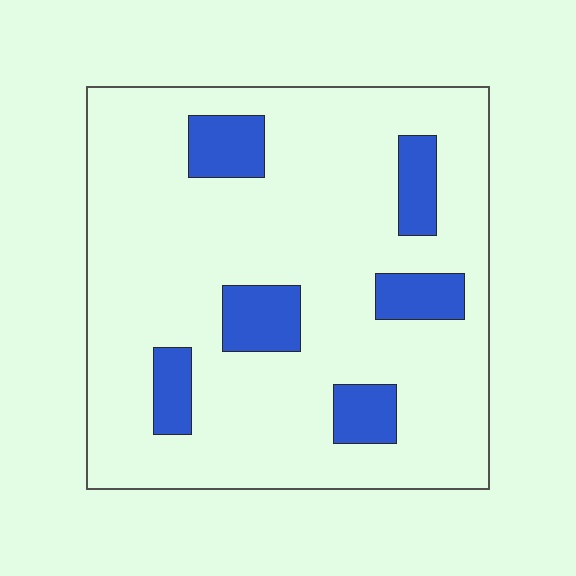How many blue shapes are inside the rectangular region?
6.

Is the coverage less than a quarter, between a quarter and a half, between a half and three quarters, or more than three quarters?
Less than a quarter.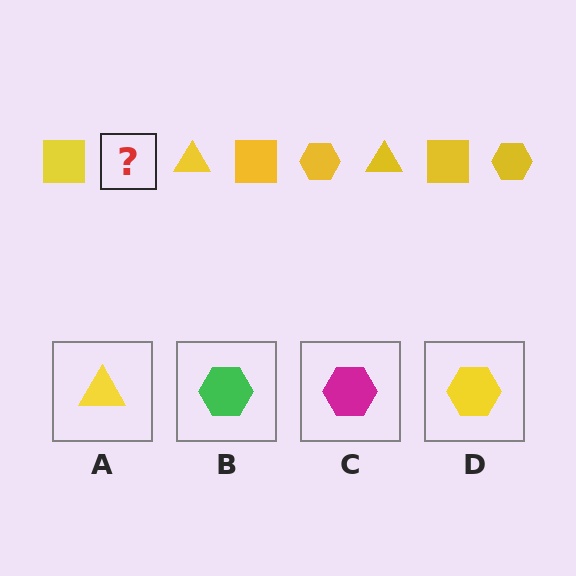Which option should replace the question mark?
Option D.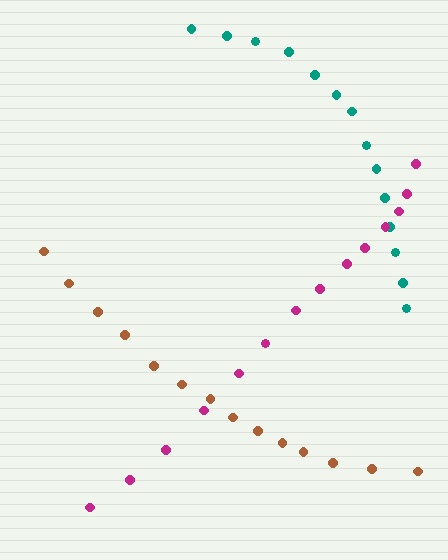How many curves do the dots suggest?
There are 3 distinct paths.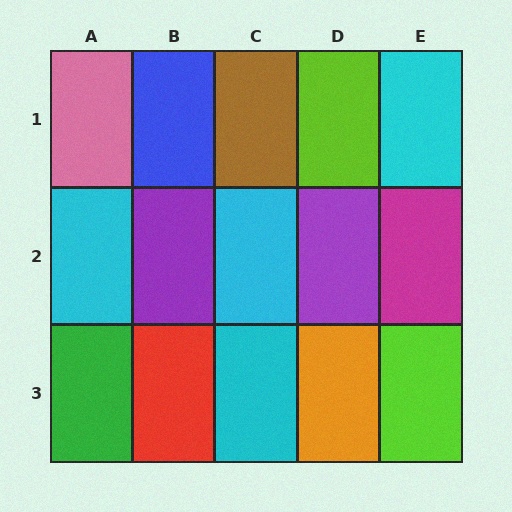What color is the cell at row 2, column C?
Cyan.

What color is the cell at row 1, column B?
Blue.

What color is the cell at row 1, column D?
Lime.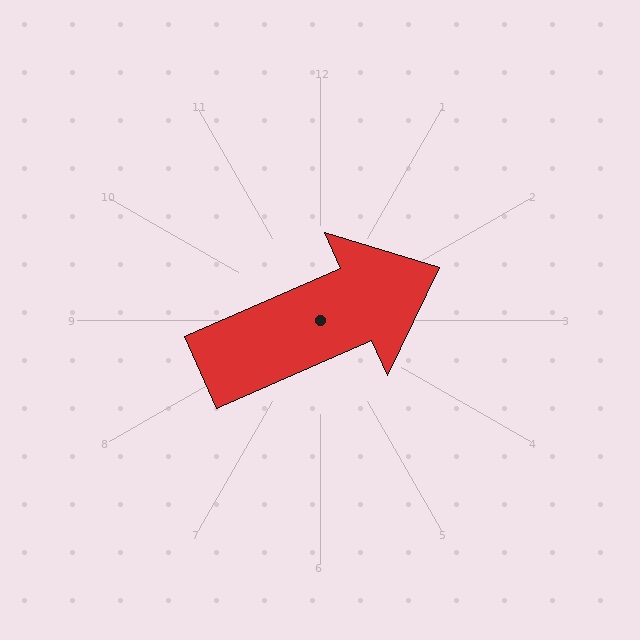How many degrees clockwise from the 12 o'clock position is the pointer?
Approximately 66 degrees.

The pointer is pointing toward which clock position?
Roughly 2 o'clock.